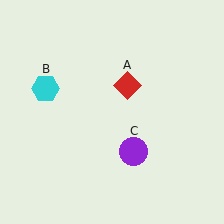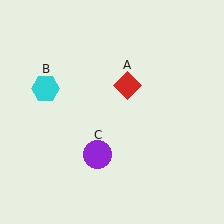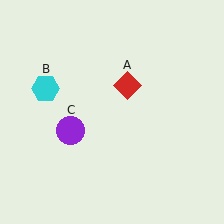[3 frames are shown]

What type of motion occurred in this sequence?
The purple circle (object C) rotated clockwise around the center of the scene.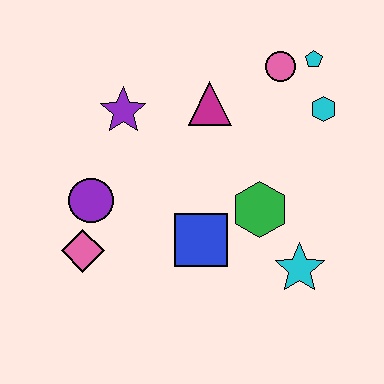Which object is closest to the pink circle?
The cyan pentagon is closest to the pink circle.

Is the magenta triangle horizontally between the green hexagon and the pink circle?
No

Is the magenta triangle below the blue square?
No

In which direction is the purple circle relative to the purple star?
The purple circle is below the purple star.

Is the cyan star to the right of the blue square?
Yes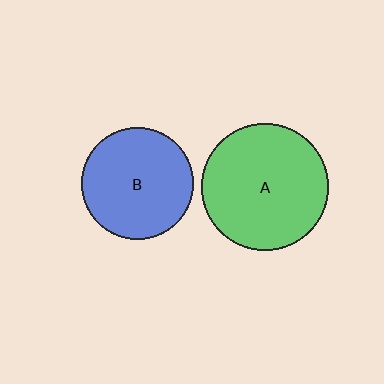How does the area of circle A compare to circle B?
Approximately 1.3 times.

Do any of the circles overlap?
No, none of the circles overlap.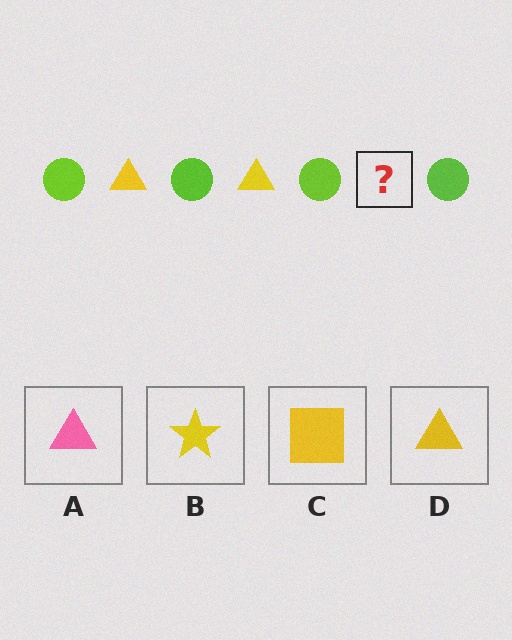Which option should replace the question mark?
Option D.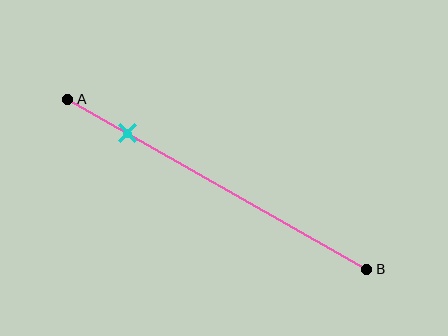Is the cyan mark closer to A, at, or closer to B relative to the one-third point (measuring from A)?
The cyan mark is closer to point A than the one-third point of segment AB.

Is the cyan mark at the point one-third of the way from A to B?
No, the mark is at about 20% from A, not at the 33% one-third point.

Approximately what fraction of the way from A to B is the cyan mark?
The cyan mark is approximately 20% of the way from A to B.